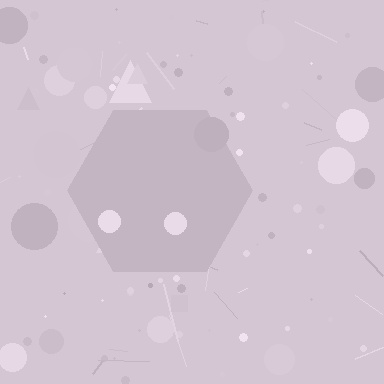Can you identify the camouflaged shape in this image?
The camouflaged shape is a hexagon.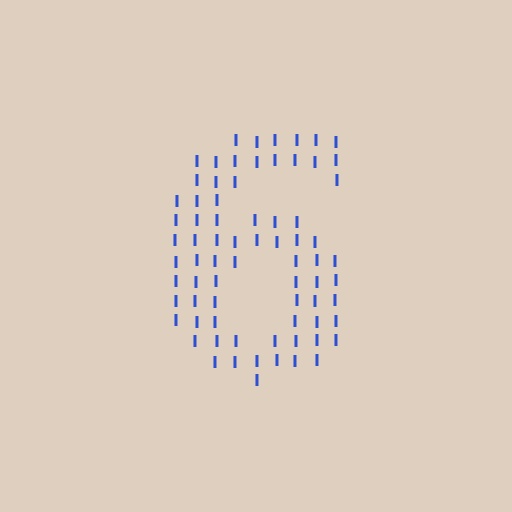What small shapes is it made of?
It is made of small letter I's.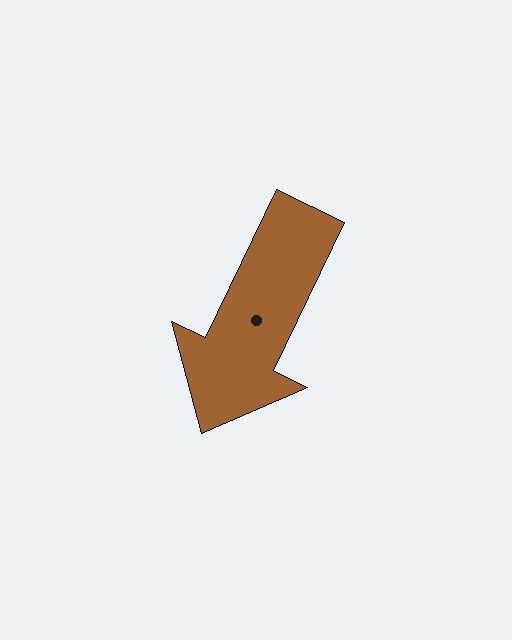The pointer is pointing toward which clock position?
Roughly 7 o'clock.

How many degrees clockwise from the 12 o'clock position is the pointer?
Approximately 206 degrees.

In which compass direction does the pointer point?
Southwest.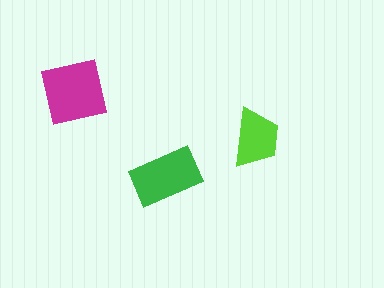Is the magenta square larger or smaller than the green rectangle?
Larger.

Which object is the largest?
The magenta square.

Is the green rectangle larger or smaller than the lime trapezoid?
Larger.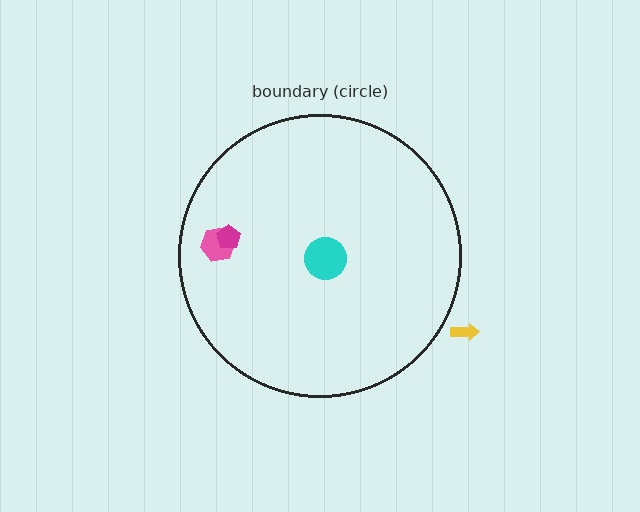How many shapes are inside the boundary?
3 inside, 1 outside.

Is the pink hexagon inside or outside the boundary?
Inside.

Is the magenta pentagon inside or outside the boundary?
Inside.